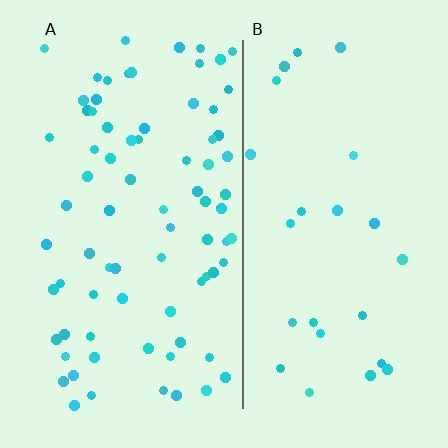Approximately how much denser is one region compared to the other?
Approximately 3.0× — region A over region B.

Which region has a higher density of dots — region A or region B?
A (the left).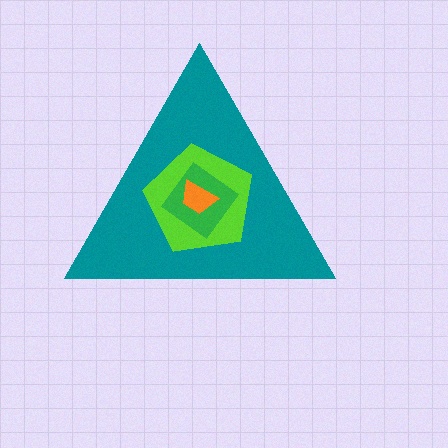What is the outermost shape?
The teal triangle.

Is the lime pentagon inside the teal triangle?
Yes.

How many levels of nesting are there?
4.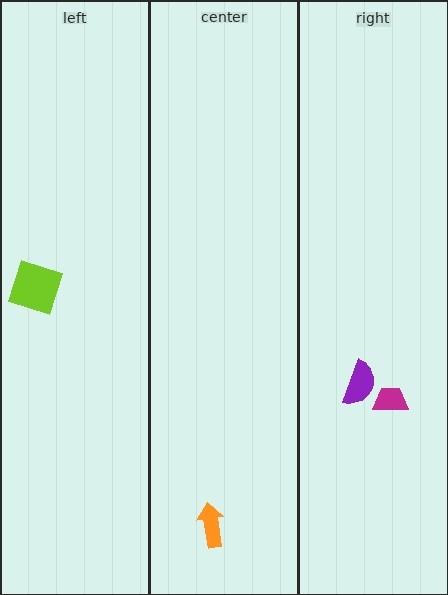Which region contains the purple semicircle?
The right region.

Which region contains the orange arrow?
The center region.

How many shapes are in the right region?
2.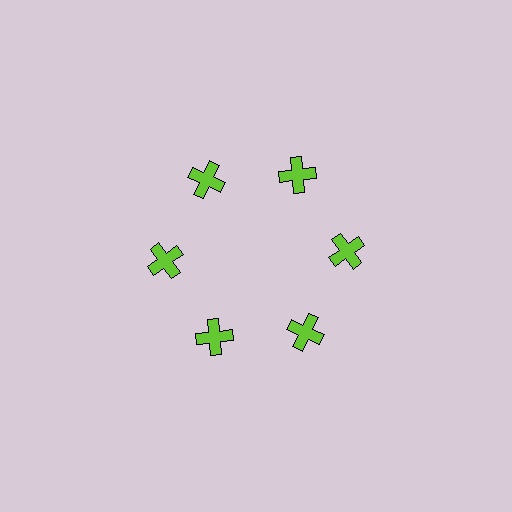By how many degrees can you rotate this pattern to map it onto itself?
The pattern maps onto itself every 60 degrees of rotation.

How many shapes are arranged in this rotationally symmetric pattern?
There are 6 shapes, arranged in 6 groups of 1.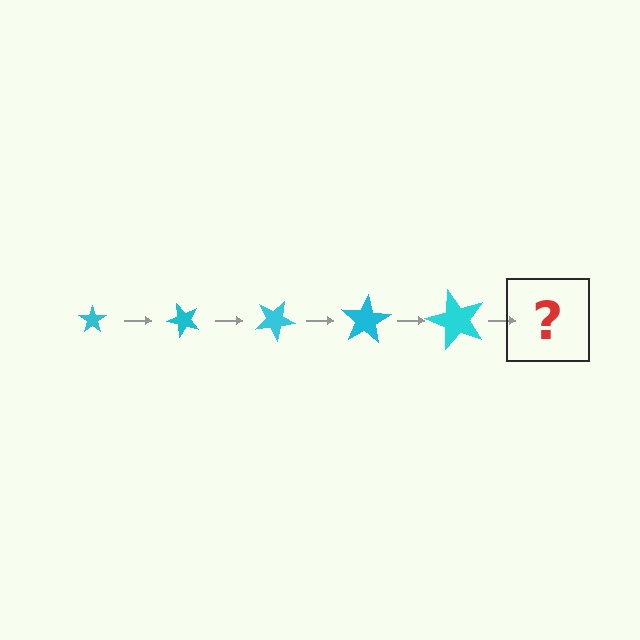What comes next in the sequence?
The next element should be a star, larger than the previous one and rotated 250 degrees from the start.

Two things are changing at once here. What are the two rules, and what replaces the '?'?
The two rules are that the star grows larger each step and it rotates 50 degrees each step. The '?' should be a star, larger than the previous one and rotated 250 degrees from the start.